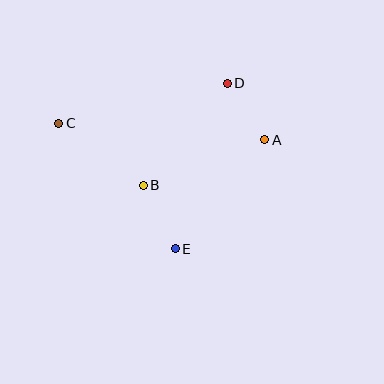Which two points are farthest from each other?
Points A and C are farthest from each other.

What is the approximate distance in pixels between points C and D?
The distance between C and D is approximately 173 pixels.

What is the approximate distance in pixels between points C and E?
The distance between C and E is approximately 171 pixels.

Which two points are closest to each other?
Points A and D are closest to each other.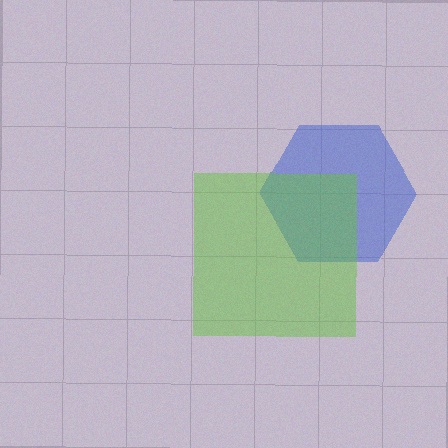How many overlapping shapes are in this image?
There are 2 overlapping shapes in the image.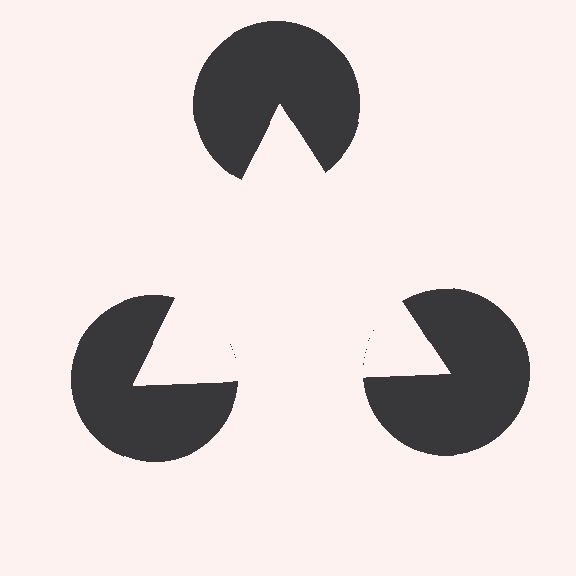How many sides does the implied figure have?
3 sides.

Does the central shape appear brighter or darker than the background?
It typically appears slightly brighter than the background, even though no actual brightness change is drawn.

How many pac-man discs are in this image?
There are 3 — one at each vertex of the illusory triangle.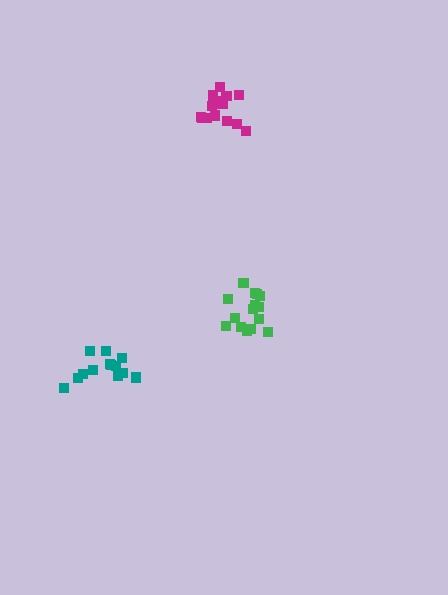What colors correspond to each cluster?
The clusters are colored: green, magenta, teal.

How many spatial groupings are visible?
There are 3 spatial groupings.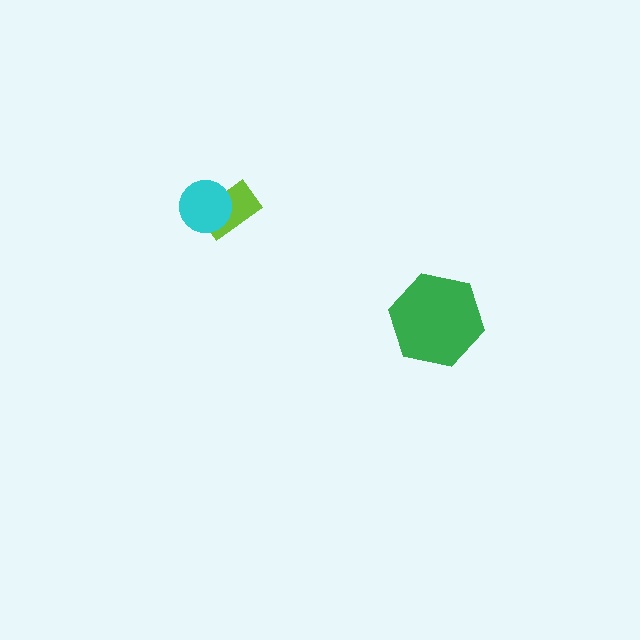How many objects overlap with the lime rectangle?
1 object overlaps with the lime rectangle.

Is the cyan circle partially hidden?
No, no other shape covers it.